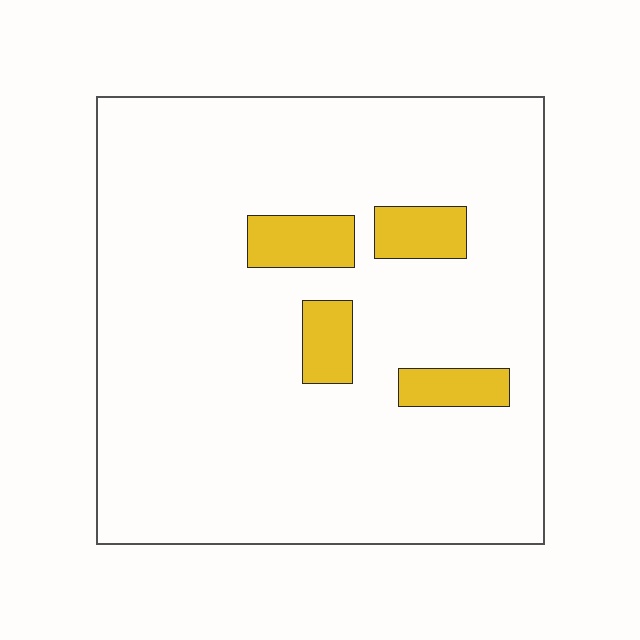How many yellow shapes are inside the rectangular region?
4.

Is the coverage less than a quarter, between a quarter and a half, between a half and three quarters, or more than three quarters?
Less than a quarter.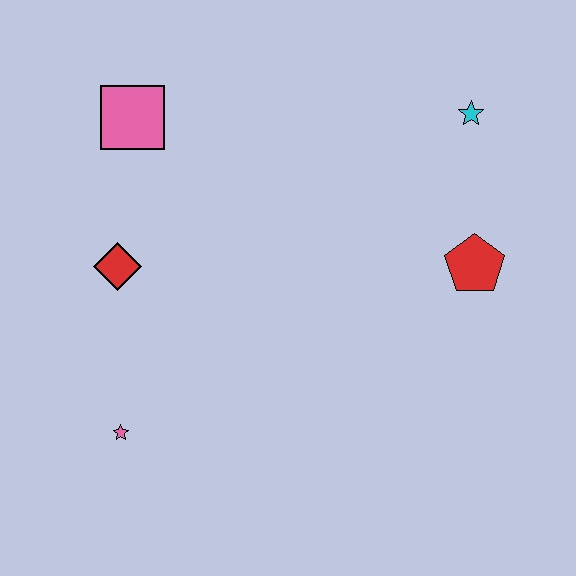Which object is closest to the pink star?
The red diamond is closest to the pink star.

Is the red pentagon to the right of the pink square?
Yes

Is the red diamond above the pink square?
No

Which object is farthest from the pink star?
The cyan star is farthest from the pink star.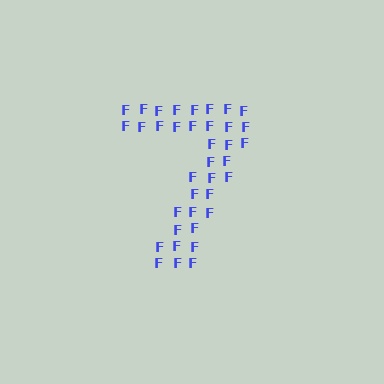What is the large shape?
The large shape is the digit 7.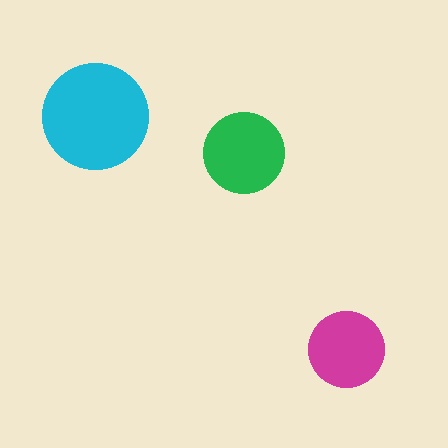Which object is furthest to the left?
The cyan circle is leftmost.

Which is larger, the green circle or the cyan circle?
The cyan one.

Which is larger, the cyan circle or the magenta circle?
The cyan one.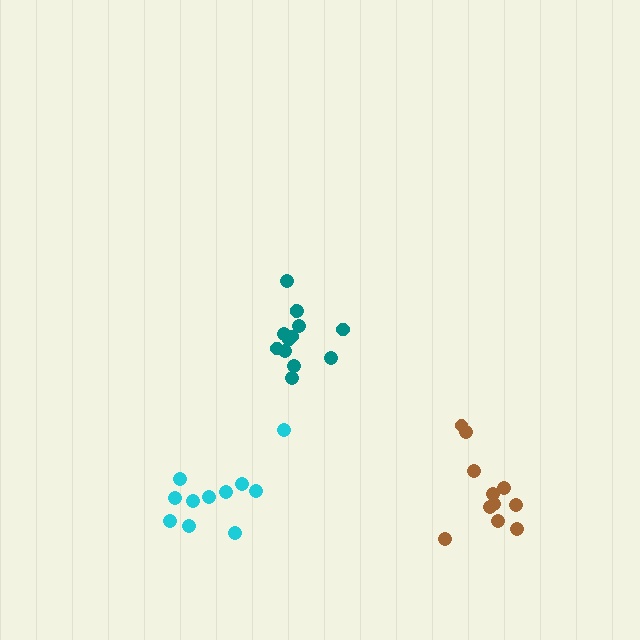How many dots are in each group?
Group 1: 13 dots, Group 2: 11 dots, Group 3: 11 dots (35 total).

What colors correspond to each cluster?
The clusters are colored: teal, brown, cyan.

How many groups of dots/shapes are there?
There are 3 groups.